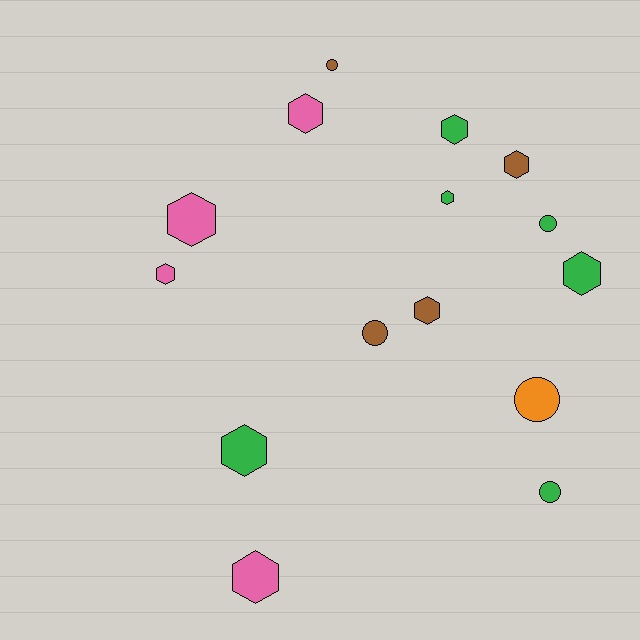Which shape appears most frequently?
Hexagon, with 10 objects.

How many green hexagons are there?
There are 4 green hexagons.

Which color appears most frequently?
Green, with 6 objects.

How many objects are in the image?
There are 15 objects.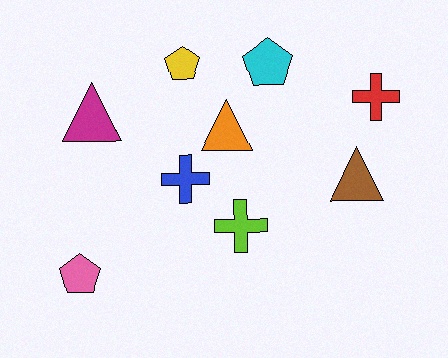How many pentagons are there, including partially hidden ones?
There are 3 pentagons.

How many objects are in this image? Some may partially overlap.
There are 9 objects.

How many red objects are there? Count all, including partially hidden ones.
There is 1 red object.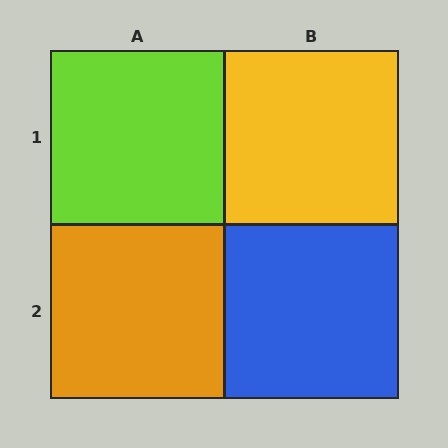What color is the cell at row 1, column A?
Lime.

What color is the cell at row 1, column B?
Yellow.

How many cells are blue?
1 cell is blue.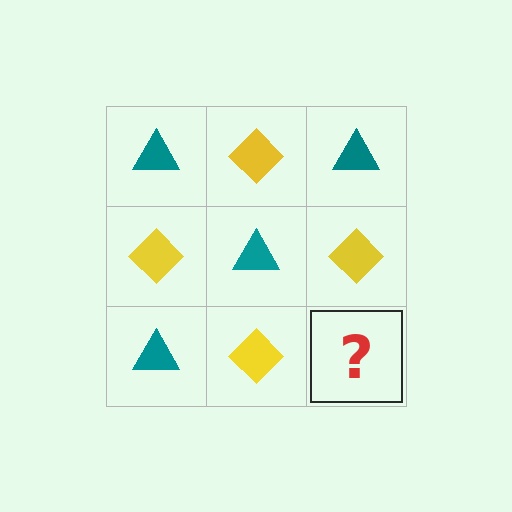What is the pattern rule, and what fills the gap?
The rule is that it alternates teal triangle and yellow diamond in a checkerboard pattern. The gap should be filled with a teal triangle.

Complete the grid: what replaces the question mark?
The question mark should be replaced with a teal triangle.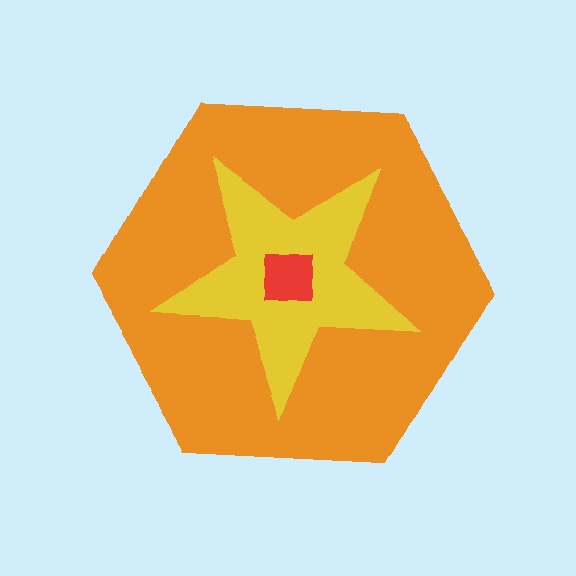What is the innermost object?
The red square.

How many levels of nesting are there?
3.